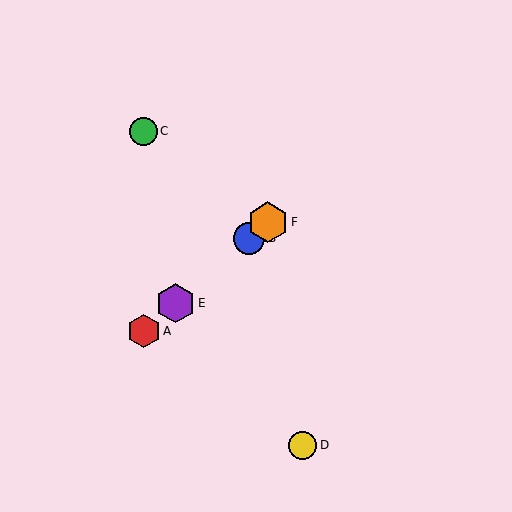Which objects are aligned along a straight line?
Objects A, B, E, F are aligned along a straight line.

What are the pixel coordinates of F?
Object F is at (268, 222).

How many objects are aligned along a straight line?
4 objects (A, B, E, F) are aligned along a straight line.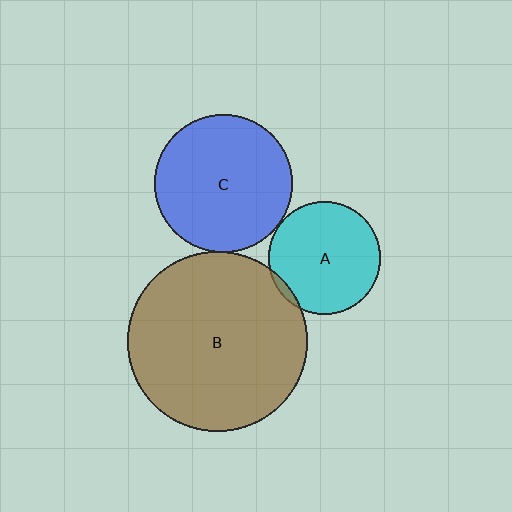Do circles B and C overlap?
Yes.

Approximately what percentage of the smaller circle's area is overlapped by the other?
Approximately 5%.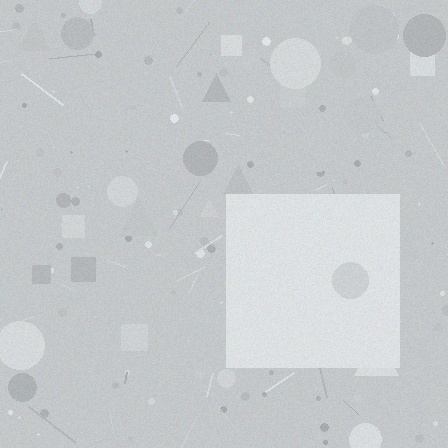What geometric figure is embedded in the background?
A square is embedded in the background.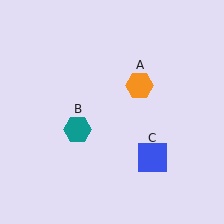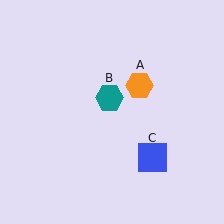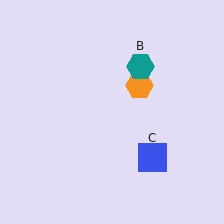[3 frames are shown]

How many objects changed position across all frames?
1 object changed position: teal hexagon (object B).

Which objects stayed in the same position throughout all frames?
Orange hexagon (object A) and blue square (object C) remained stationary.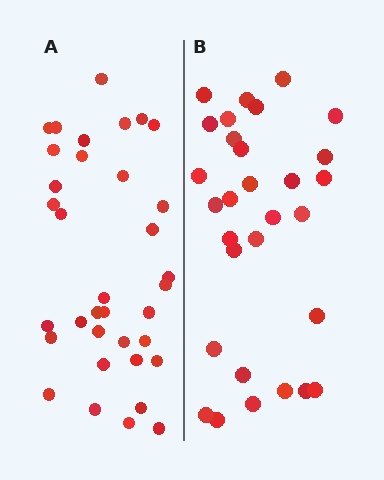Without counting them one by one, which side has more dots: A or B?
Region A (the left region) has more dots.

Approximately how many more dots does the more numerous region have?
Region A has about 5 more dots than region B.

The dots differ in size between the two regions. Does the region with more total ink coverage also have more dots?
No. Region B has more total ink coverage because its dots are larger, but region A actually contains more individual dots. Total area can be misleading — the number of items is what matters here.